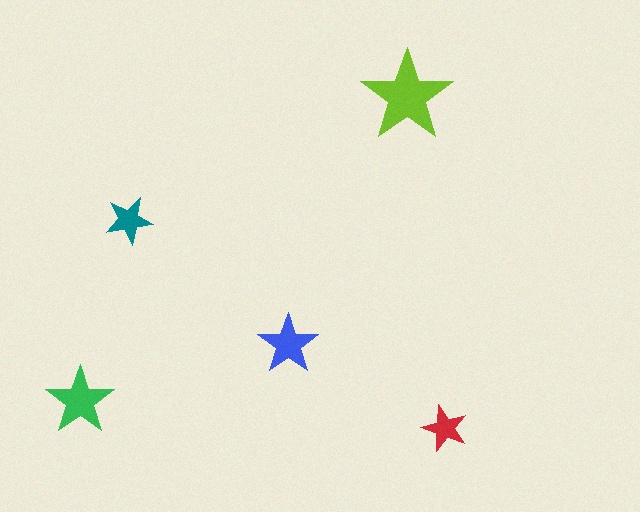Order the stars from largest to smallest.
the lime one, the green one, the blue one, the teal one, the red one.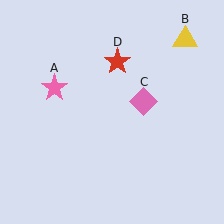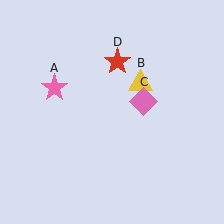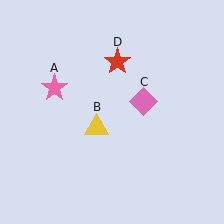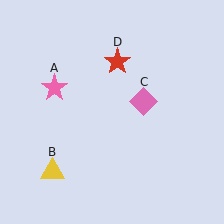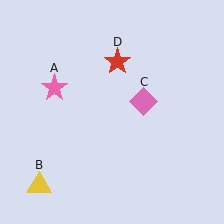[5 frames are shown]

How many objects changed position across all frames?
1 object changed position: yellow triangle (object B).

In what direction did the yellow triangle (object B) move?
The yellow triangle (object B) moved down and to the left.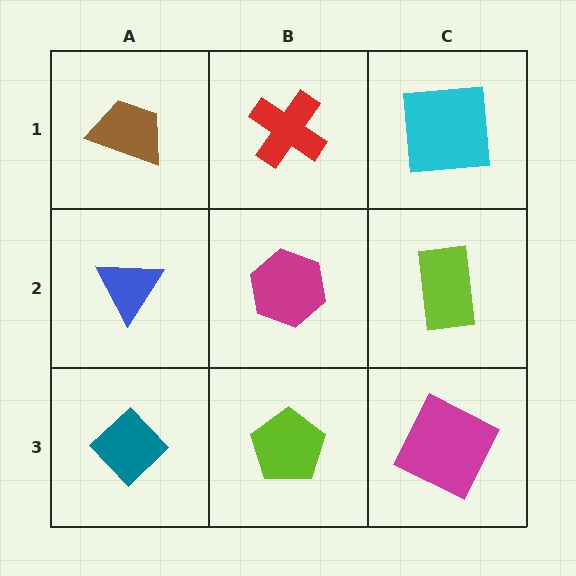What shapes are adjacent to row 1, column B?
A magenta hexagon (row 2, column B), a brown trapezoid (row 1, column A), a cyan square (row 1, column C).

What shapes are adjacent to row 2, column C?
A cyan square (row 1, column C), a magenta square (row 3, column C), a magenta hexagon (row 2, column B).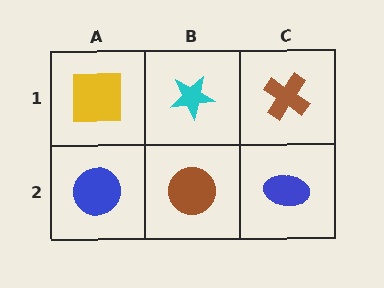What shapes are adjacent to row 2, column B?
A cyan star (row 1, column B), a blue circle (row 2, column A), a blue ellipse (row 2, column C).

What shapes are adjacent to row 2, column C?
A brown cross (row 1, column C), a brown circle (row 2, column B).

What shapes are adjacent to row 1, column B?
A brown circle (row 2, column B), a yellow square (row 1, column A), a brown cross (row 1, column C).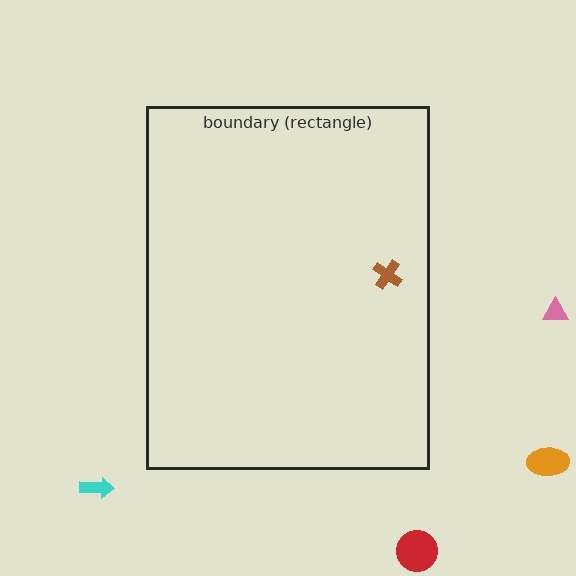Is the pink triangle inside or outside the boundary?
Outside.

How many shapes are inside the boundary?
1 inside, 4 outside.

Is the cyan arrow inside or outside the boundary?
Outside.